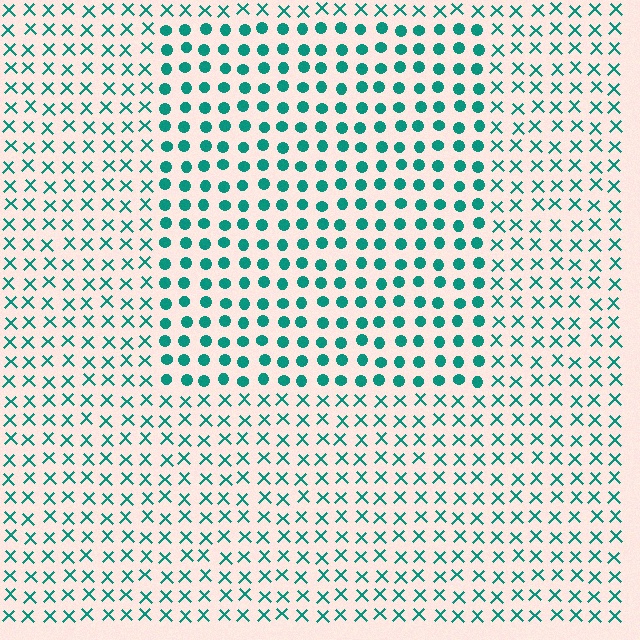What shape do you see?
I see a rectangle.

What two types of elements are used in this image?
The image uses circles inside the rectangle region and X marks outside it.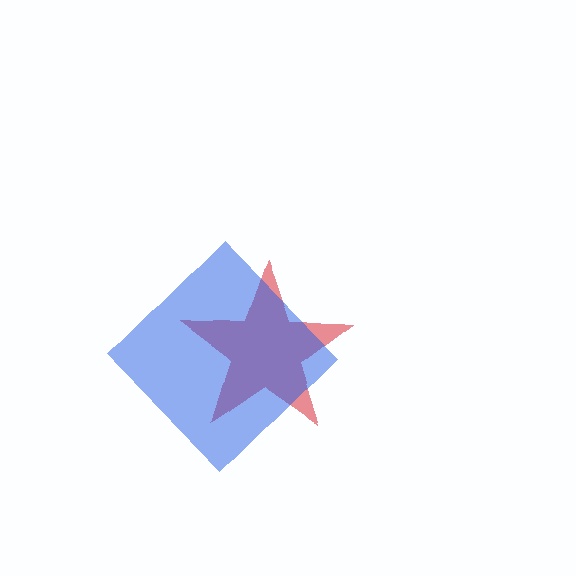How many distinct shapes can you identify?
There are 2 distinct shapes: a red star, a blue diamond.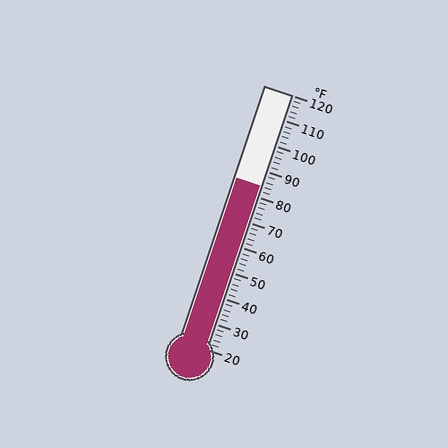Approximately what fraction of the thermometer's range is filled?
The thermometer is filled to approximately 65% of its range.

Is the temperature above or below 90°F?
The temperature is below 90°F.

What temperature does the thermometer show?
The thermometer shows approximately 84°F.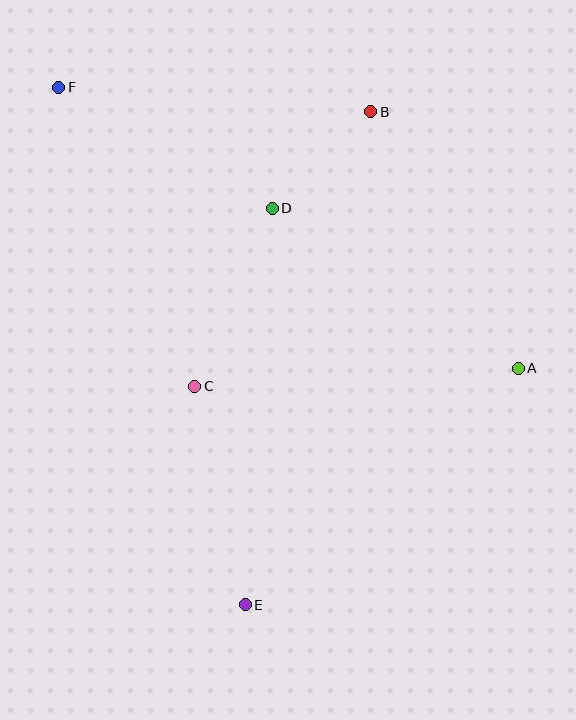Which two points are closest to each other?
Points B and D are closest to each other.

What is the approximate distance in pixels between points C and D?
The distance between C and D is approximately 194 pixels.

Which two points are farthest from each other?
Points E and F are farthest from each other.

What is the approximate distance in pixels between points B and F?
The distance between B and F is approximately 313 pixels.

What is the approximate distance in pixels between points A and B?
The distance between A and B is approximately 296 pixels.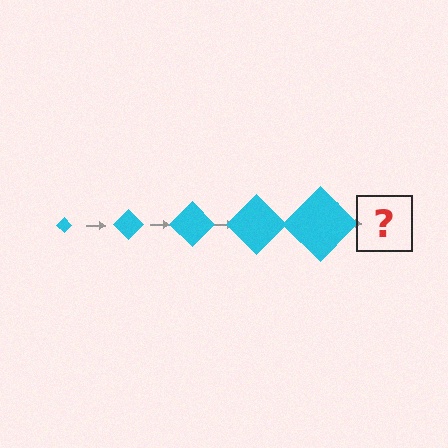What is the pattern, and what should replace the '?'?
The pattern is that the diamond gets progressively larger each step. The '?' should be a cyan diamond, larger than the previous one.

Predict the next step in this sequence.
The next step is a cyan diamond, larger than the previous one.